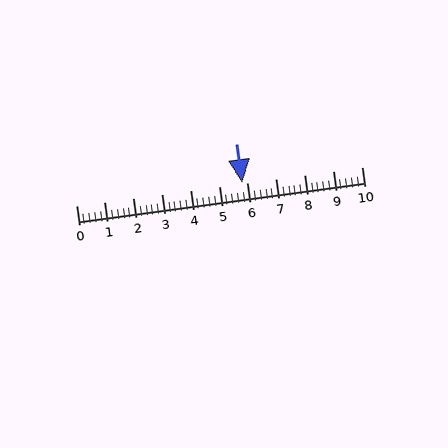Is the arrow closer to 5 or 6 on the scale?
The arrow is closer to 6.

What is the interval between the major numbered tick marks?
The major tick marks are spaced 1 units apart.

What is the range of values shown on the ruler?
The ruler shows values from 0 to 10.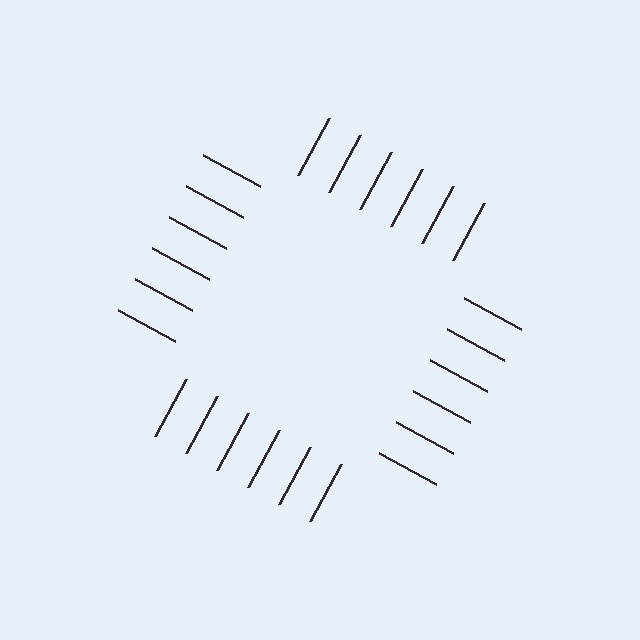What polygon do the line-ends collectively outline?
An illusory square — the line segments terminate on its edges but no continuous stroke is drawn.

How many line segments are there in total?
24 — 6 along each of the 4 edges.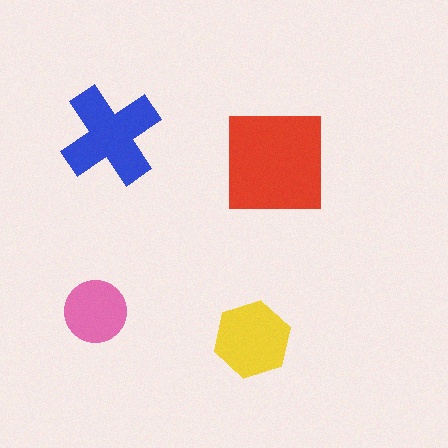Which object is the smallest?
The pink circle.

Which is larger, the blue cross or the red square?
The red square.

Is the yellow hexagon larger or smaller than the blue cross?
Smaller.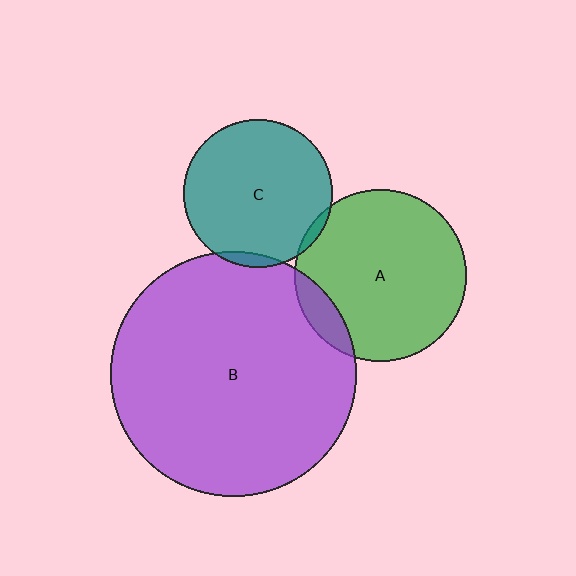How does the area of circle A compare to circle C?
Approximately 1.3 times.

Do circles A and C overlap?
Yes.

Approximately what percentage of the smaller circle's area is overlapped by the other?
Approximately 5%.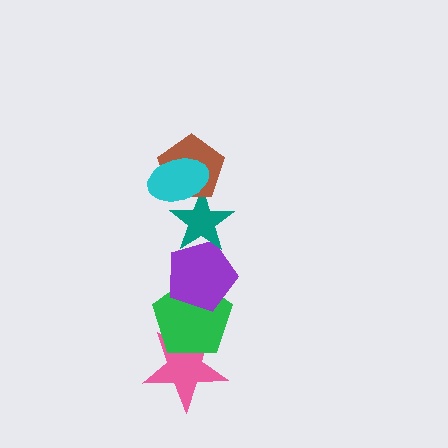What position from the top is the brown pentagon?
The brown pentagon is 2nd from the top.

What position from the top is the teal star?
The teal star is 3rd from the top.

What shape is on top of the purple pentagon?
The teal star is on top of the purple pentagon.